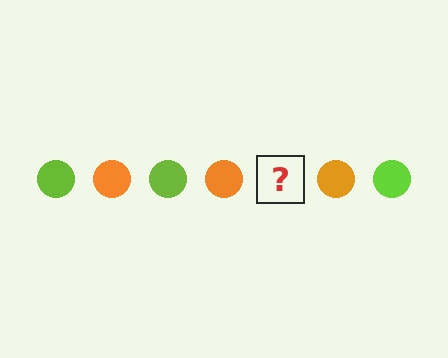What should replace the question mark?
The question mark should be replaced with a lime circle.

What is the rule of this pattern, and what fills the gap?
The rule is that the pattern cycles through lime, orange circles. The gap should be filled with a lime circle.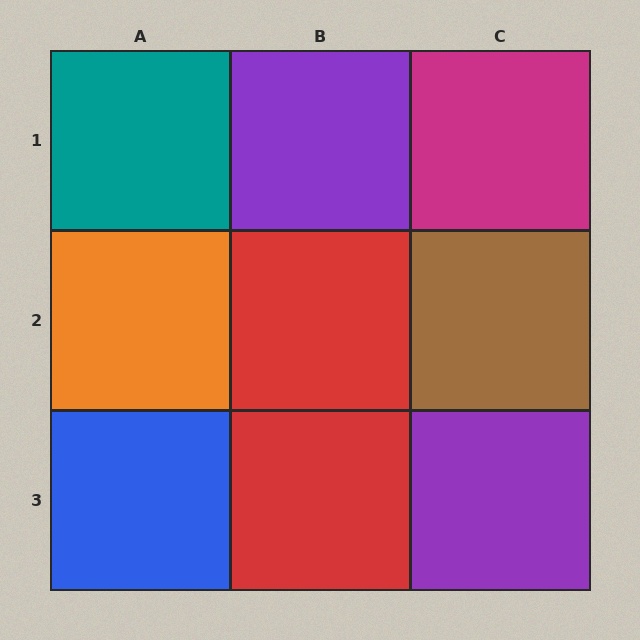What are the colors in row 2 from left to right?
Orange, red, brown.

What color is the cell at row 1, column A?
Teal.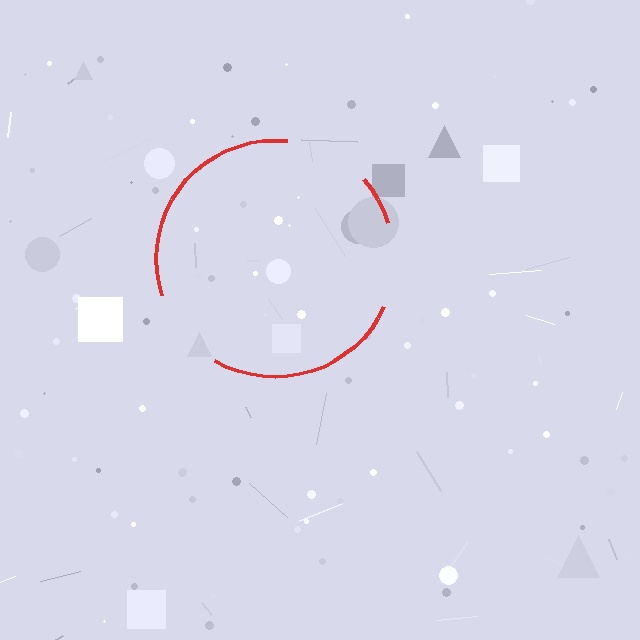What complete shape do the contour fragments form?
The contour fragments form a circle.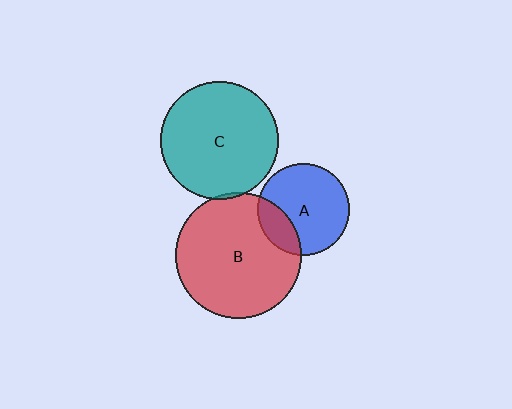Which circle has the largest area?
Circle B (red).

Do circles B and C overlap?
Yes.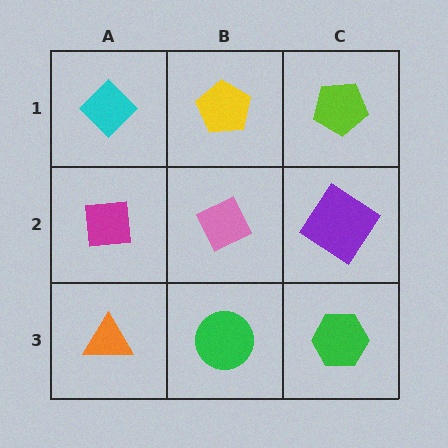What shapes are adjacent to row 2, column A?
A cyan diamond (row 1, column A), an orange triangle (row 3, column A), a pink diamond (row 2, column B).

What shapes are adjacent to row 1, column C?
A purple diamond (row 2, column C), a yellow pentagon (row 1, column B).